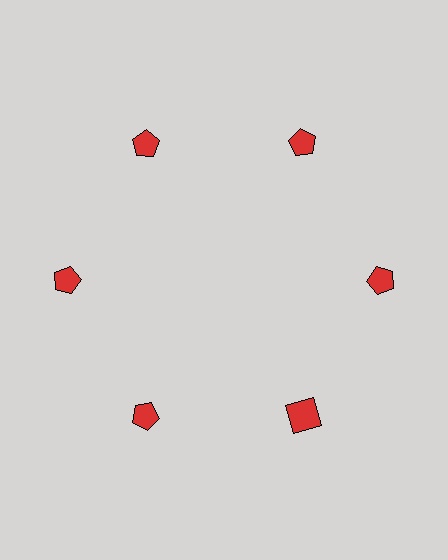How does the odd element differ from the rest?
It has a different shape: square instead of pentagon.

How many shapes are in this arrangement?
There are 6 shapes arranged in a ring pattern.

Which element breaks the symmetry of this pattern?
The red square at roughly the 5 o'clock position breaks the symmetry. All other shapes are red pentagons.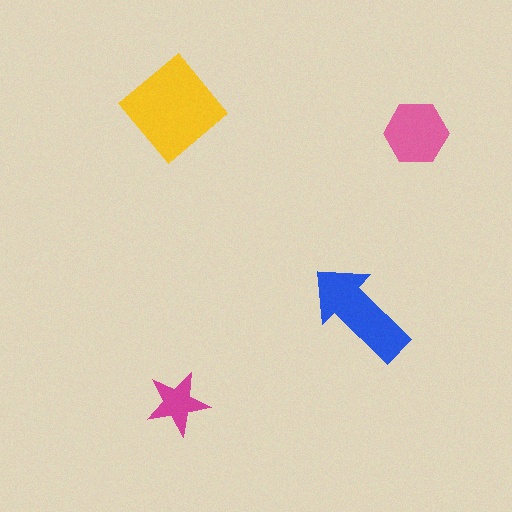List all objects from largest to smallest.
The yellow diamond, the blue arrow, the pink hexagon, the magenta star.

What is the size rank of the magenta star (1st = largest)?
4th.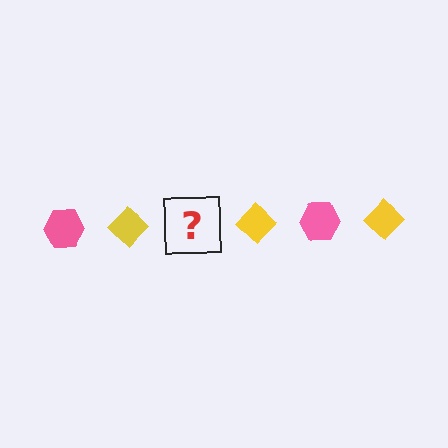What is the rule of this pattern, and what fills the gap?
The rule is that the pattern alternates between pink hexagon and yellow diamond. The gap should be filled with a pink hexagon.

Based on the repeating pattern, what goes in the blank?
The blank should be a pink hexagon.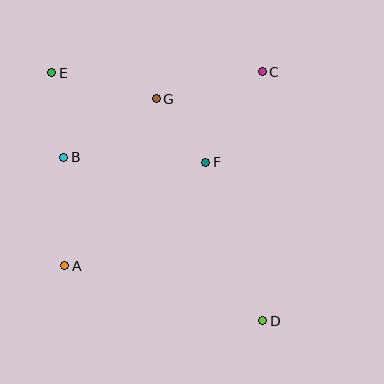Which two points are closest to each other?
Points F and G are closest to each other.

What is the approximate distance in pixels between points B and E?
The distance between B and E is approximately 85 pixels.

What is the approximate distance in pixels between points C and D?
The distance between C and D is approximately 249 pixels.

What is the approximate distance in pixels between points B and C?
The distance between B and C is approximately 216 pixels.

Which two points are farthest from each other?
Points D and E are farthest from each other.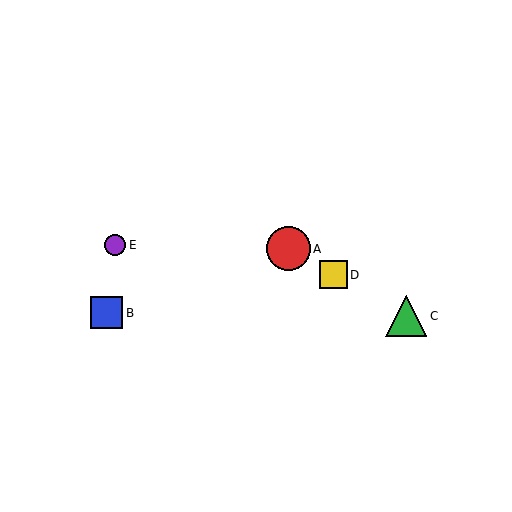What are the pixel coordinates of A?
Object A is at (288, 249).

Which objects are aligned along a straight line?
Objects A, C, D are aligned along a straight line.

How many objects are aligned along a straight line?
3 objects (A, C, D) are aligned along a straight line.